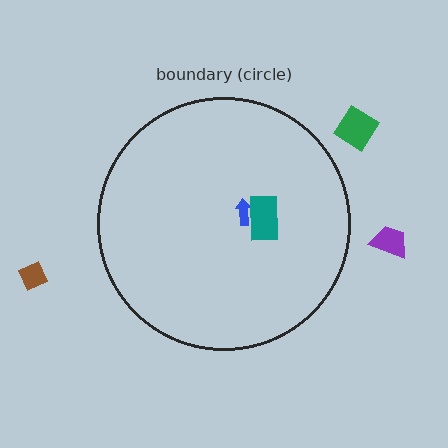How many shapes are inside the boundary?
2 inside, 3 outside.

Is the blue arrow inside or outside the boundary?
Inside.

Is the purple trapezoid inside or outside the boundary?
Outside.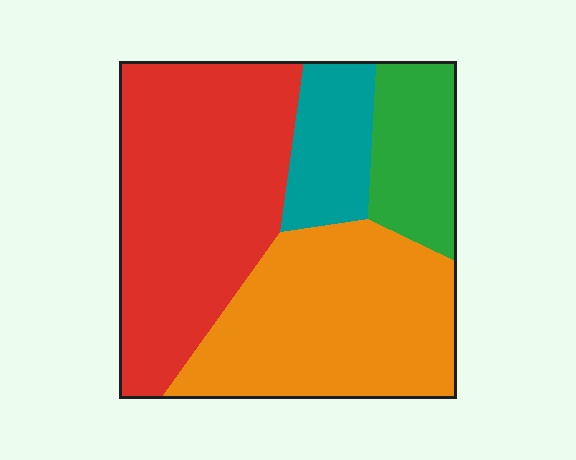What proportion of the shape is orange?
Orange takes up about one third (1/3) of the shape.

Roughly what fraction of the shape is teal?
Teal takes up about one eighth (1/8) of the shape.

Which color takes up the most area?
Red, at roughly 40%.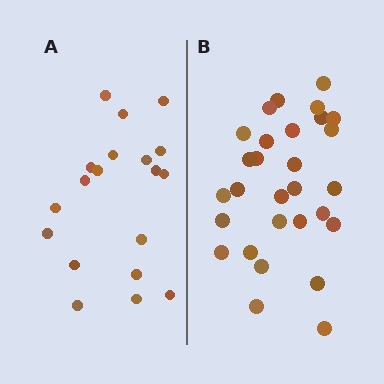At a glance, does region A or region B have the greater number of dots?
Region B (the right region) has more dots.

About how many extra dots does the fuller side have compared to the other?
Region B has roughly 10 or so more dots than region A.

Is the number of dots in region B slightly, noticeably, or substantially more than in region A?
Region B has substantially more. The ratio is roughly 1.5 to 1.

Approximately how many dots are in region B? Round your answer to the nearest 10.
About 30 dots. (The exact count is 29, which rounds to 30.)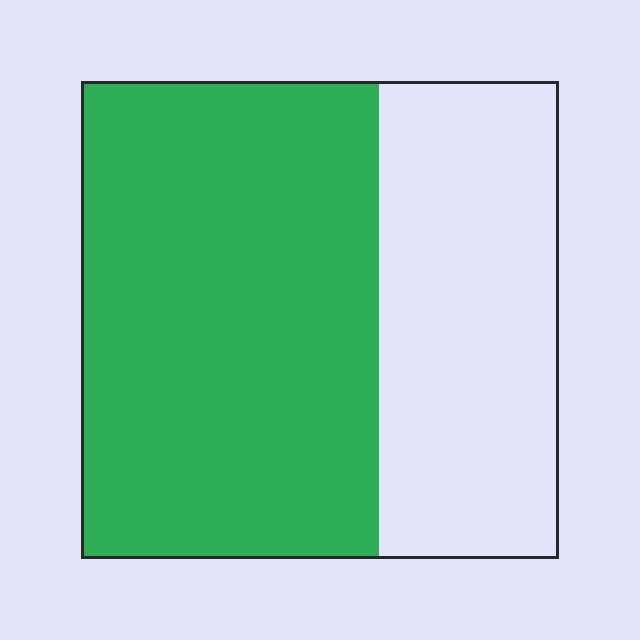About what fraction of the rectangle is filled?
About five eighths (5/8).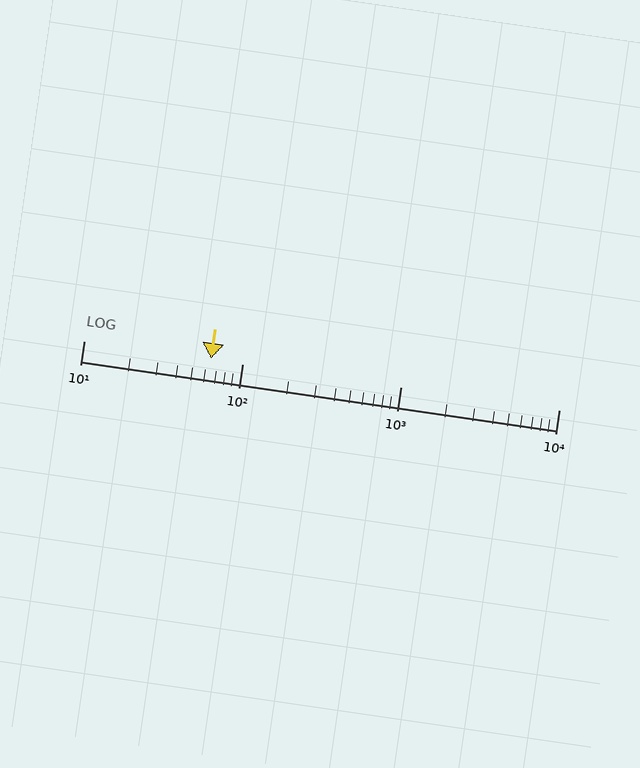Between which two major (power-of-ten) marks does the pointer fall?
The pointer is between 10 and 100.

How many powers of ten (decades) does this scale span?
The scale spans 3 decades, from 10 to 10000.